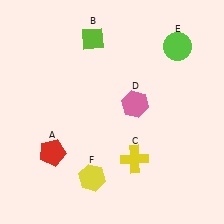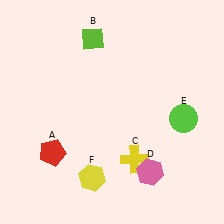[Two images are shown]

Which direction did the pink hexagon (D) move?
The pink hexagon (D) moved down.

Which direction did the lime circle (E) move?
The lime circle (E) moved down.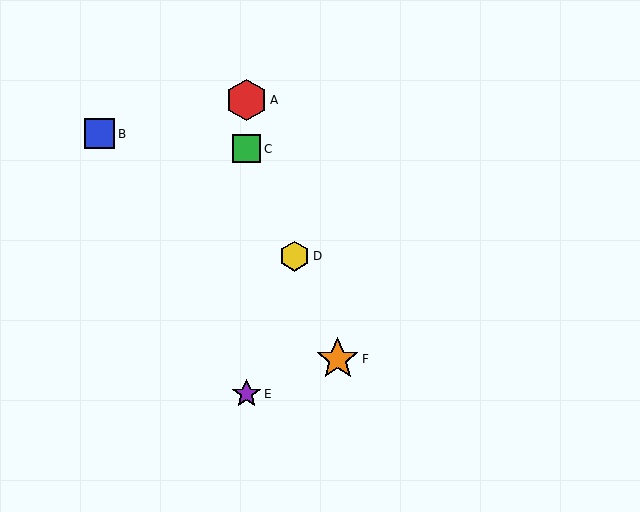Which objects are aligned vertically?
Objects A, C, E are aligned vertically.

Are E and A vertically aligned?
Yes, both are at x≈246.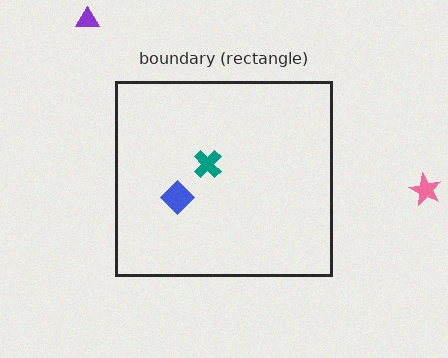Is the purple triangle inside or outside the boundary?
Outside.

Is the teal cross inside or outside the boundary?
Inside.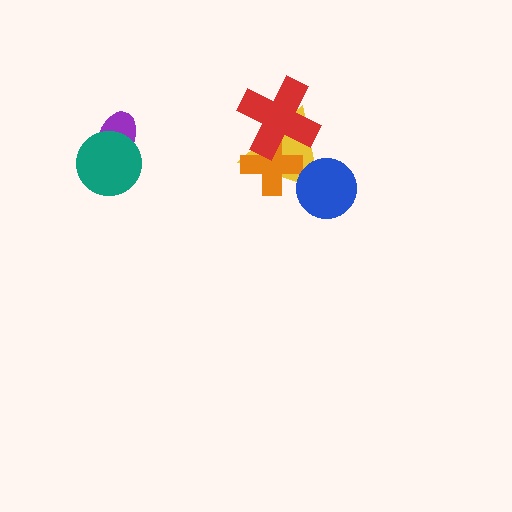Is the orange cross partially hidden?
Yes, it is partially covered by another shape.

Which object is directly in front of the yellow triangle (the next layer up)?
The orange cross is directly in front of the yellow triangle.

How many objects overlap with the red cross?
2 objects overlap with the red cross.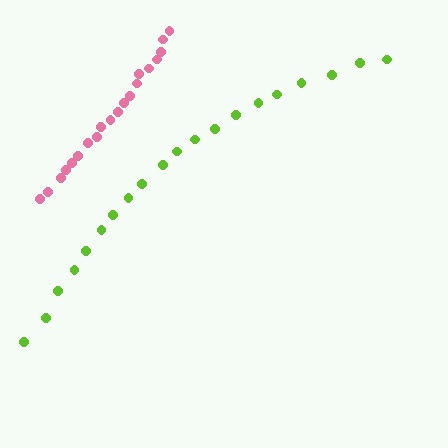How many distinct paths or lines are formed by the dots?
There are 2 distinct paths.